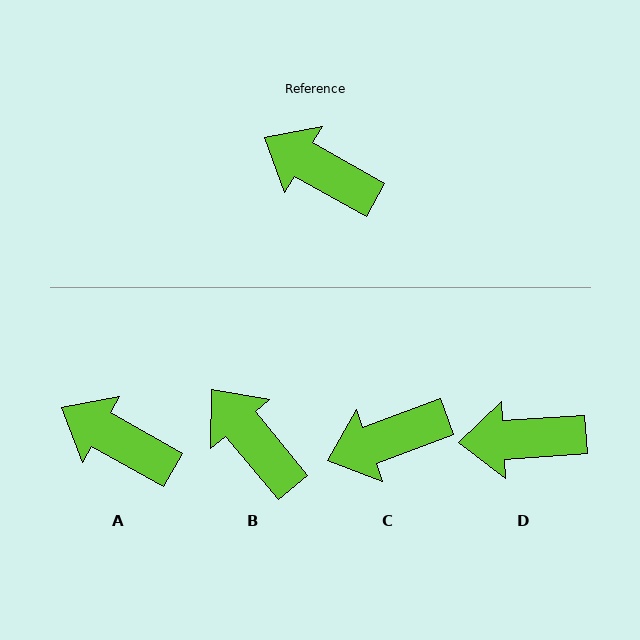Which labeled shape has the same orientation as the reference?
A.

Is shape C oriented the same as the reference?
No, it is off by about 50 degrees.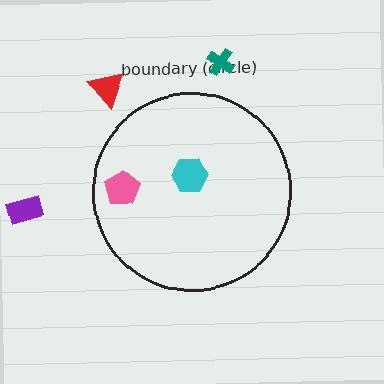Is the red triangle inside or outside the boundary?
Outside.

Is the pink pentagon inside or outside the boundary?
Inside.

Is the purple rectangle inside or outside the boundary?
Outside.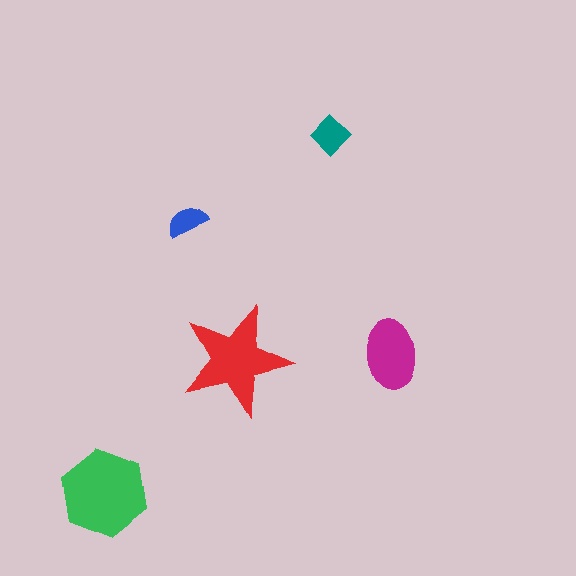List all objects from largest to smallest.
The green hexagon, the red star, the magenta ellipse, the teal diamond, the blue semicircle.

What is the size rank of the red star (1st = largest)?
2nd.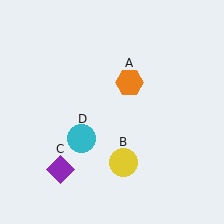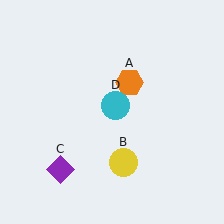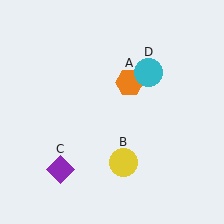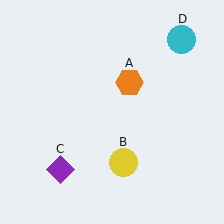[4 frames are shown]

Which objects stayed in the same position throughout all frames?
Orange hexagon (object A) and yellow circle (object B) and purple diamond (object C) remained stationary.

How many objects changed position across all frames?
1 object changed position: cyan circle (object D).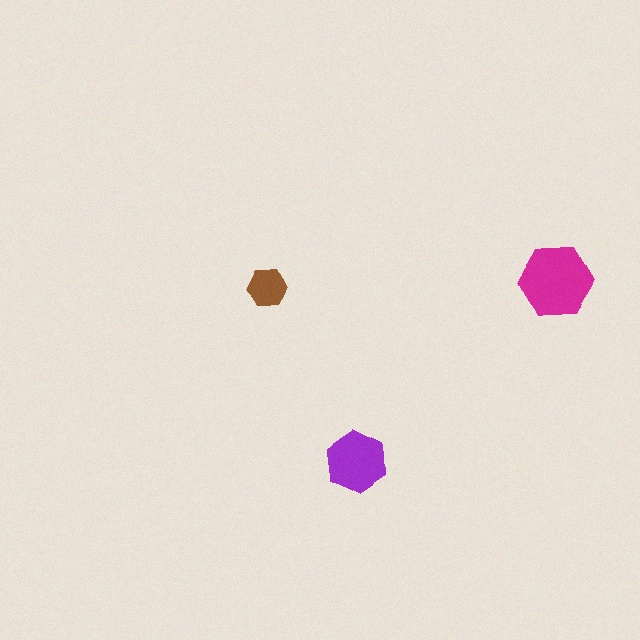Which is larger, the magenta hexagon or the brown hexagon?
The magenta one.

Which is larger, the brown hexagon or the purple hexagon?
The purple one.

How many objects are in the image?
There are 3 objects in the image.